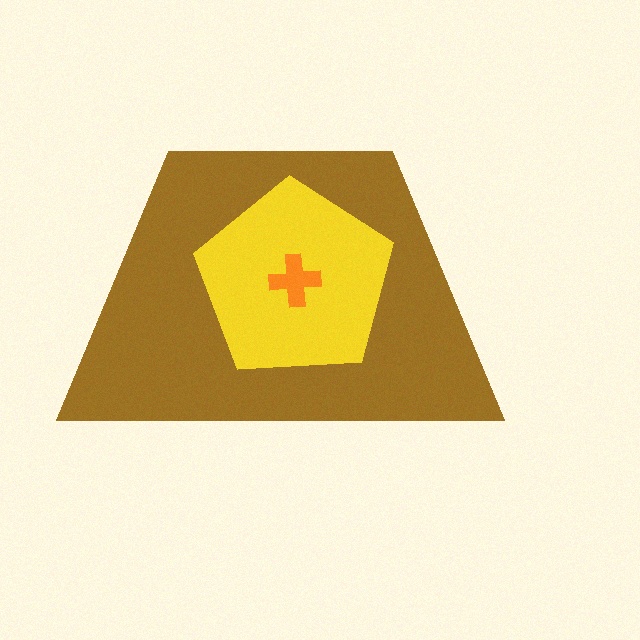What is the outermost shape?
The brown trapezoid.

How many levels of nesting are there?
3.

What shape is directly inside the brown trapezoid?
The yellow pentagon.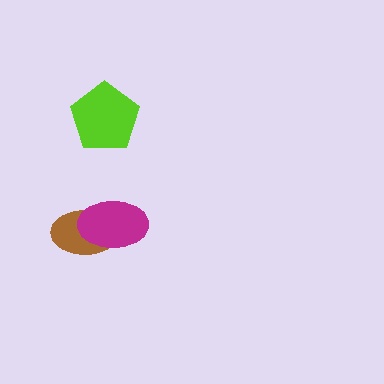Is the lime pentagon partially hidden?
No, no other shape covers it.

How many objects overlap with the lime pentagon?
0 objects overlap with the lime pentagon.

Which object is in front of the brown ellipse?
The magenta ellipse is in front of the brown ellipse.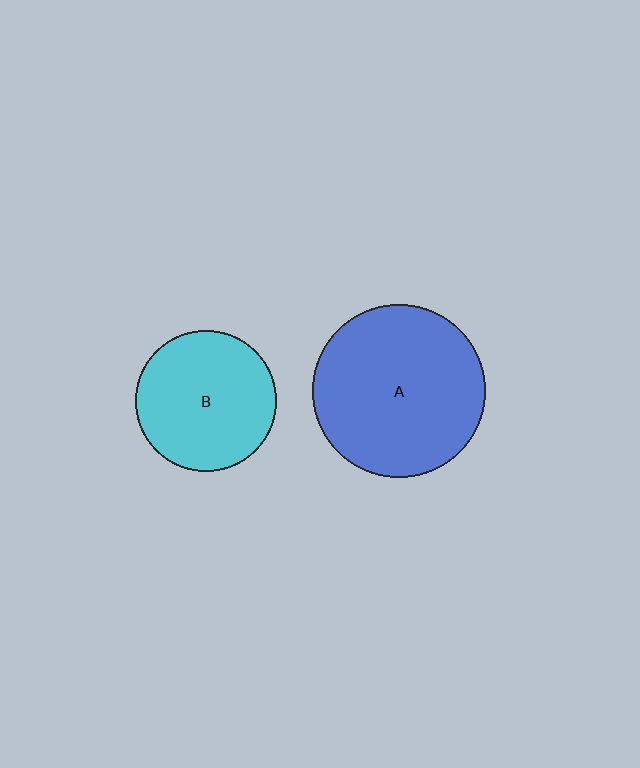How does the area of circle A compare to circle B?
Approximately 1.5 times.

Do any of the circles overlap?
No, none of the circles overlap.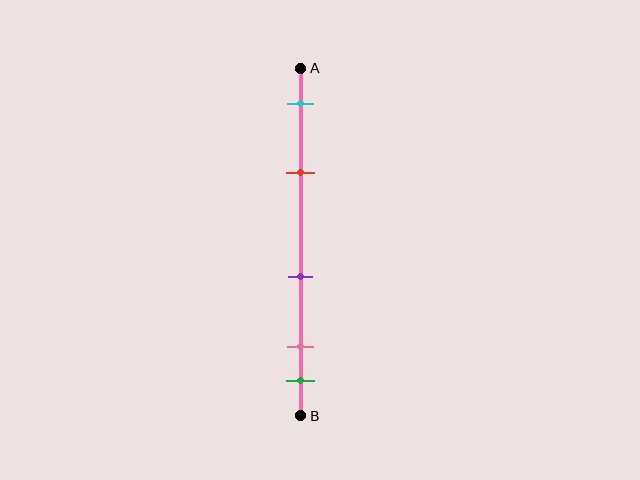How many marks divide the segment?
There are 5 marks dividing the segment.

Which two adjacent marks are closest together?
The pink and green marks are the closest adjacent pair.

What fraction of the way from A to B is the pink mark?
The pink mark is approximately 80% (0.8) of the way from A to B.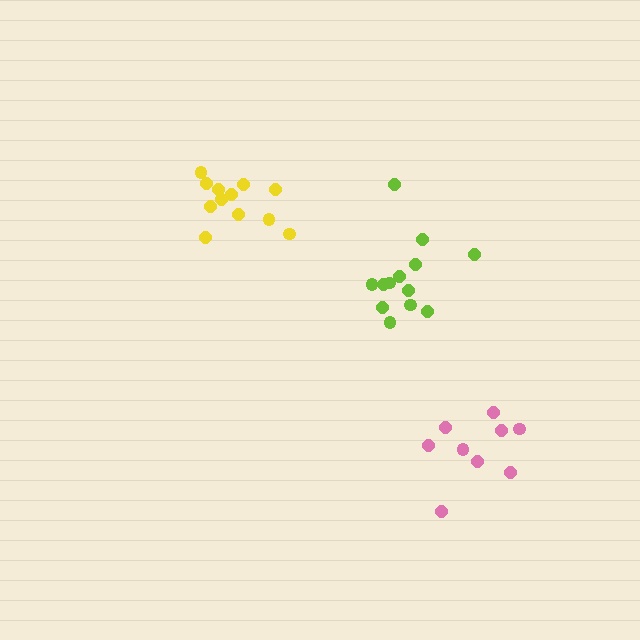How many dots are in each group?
Group 1: 12 dots, Group 2: 9 dots, Group 3: 13 dots (34 total).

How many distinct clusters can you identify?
There are 3 distinct clusters.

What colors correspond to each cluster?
The clusters are colored: yellow, pink, lime.